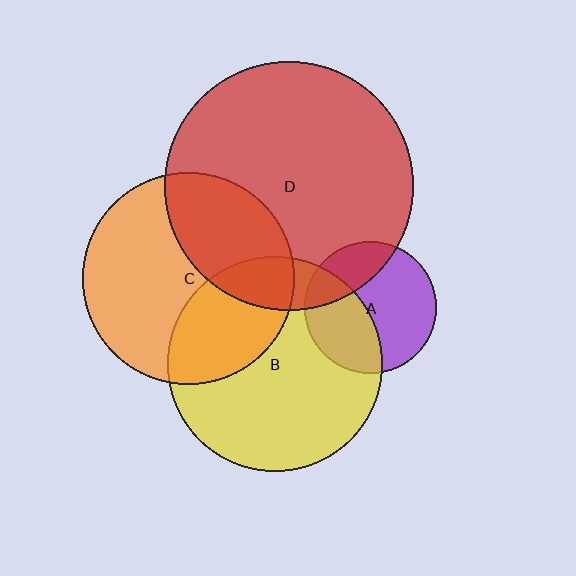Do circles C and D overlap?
Yes.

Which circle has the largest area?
Circle D (red).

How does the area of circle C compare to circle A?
Approximately 2.6 times.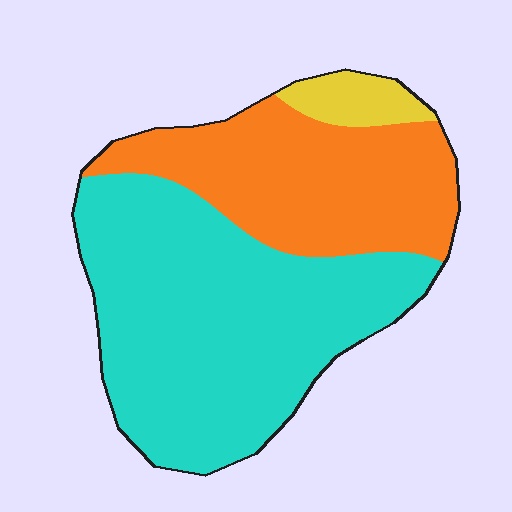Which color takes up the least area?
Yellow, at roughly 5%.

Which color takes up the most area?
Cyan, at roughly 60%.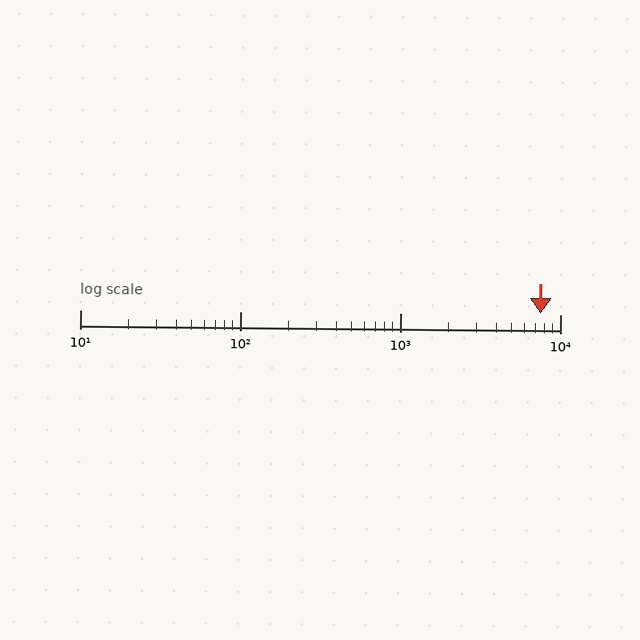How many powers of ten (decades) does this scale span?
The scale spans 3 decades, from 10 to 10000.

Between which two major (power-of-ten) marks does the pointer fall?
The pointer is between 1000 and 10000.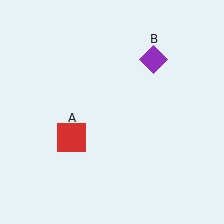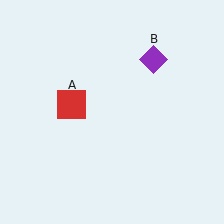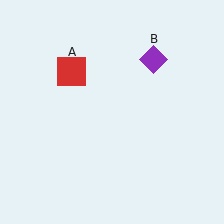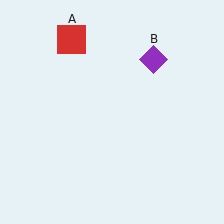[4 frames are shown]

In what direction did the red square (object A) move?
The red square (object A) moved up.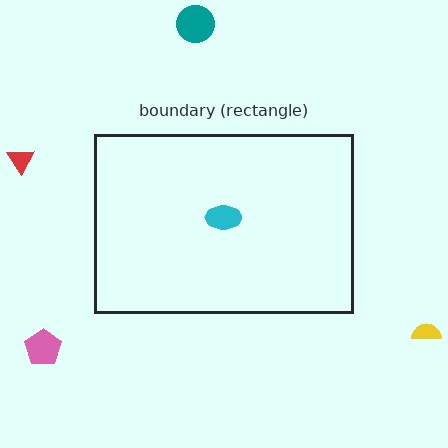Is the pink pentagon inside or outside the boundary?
Outside.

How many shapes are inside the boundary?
1 inside, 4 outside.